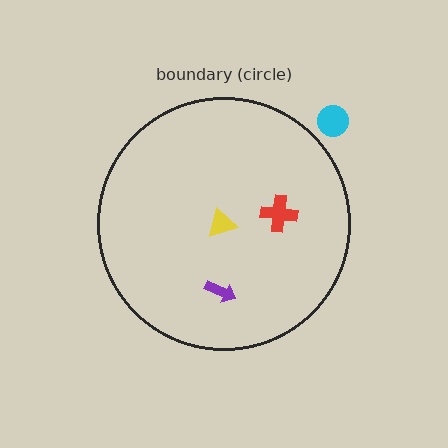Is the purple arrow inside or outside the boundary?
Inside.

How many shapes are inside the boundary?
3 inside, 1 outside.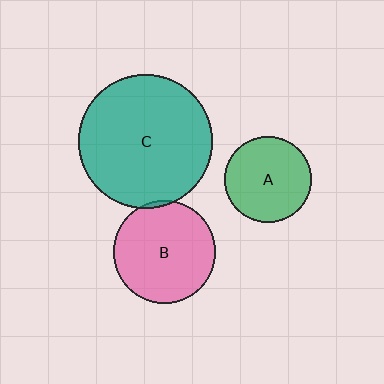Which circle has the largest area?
Circle C (teal).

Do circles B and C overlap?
Yes.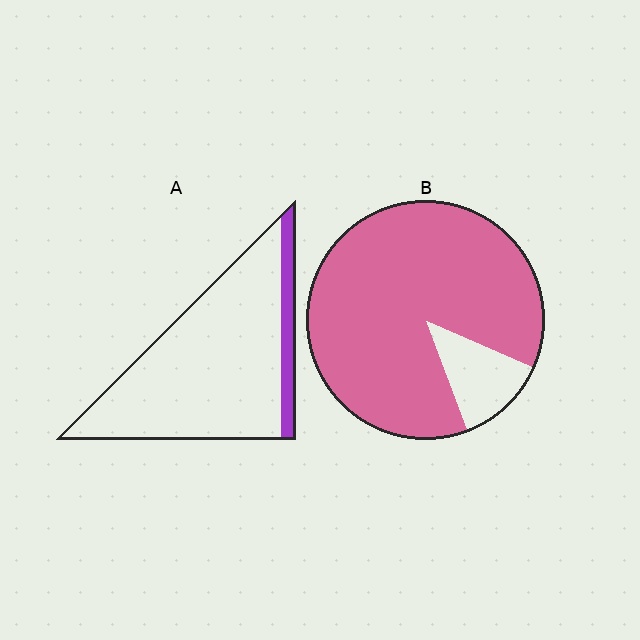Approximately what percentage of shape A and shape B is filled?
A is approximately 10% and B is approximately 85%.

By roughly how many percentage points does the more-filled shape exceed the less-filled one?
By roughly 75 percentage points (B over A).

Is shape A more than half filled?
No.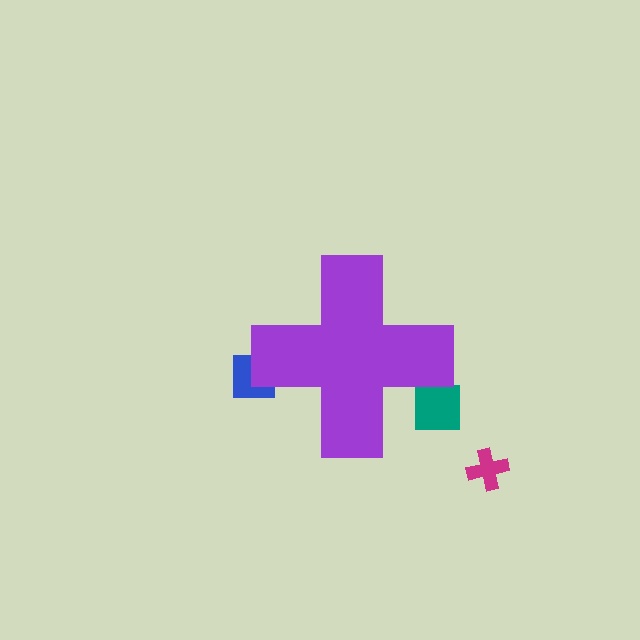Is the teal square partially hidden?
Yes, the teal square is partially hidden behind the purple cross.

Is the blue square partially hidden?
Yes, the blue square is partially hidden behind the purple cross.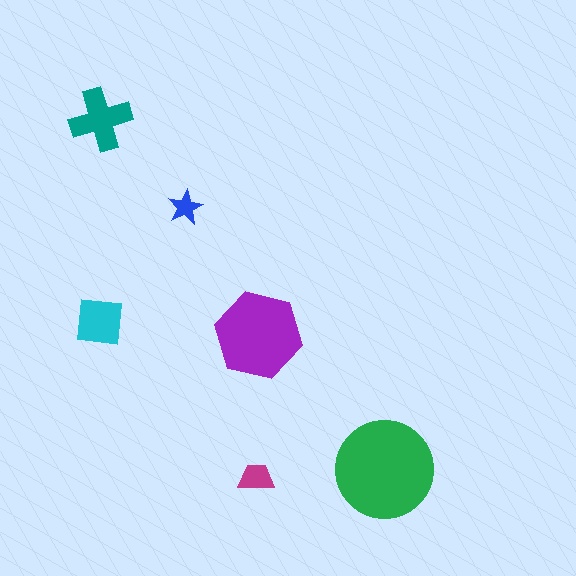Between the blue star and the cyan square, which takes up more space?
The cyan square.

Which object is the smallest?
The blue star.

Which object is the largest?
The green circle.